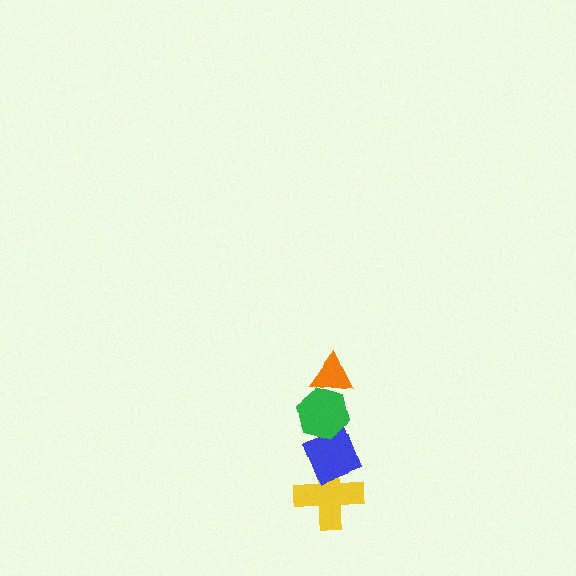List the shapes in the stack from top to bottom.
From top to bottom: the orange triangle, the green hexagon, the blue diamond, the yellow cross.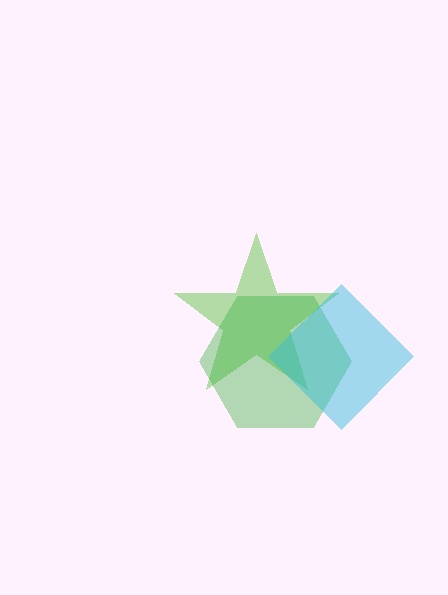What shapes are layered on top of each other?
The layered shapes are: a lime star, a green hexagon, a cyan diamond.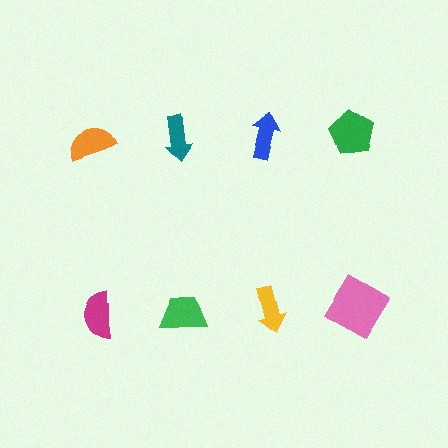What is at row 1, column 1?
An orange semicircle.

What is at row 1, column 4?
A green pentagon.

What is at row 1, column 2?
A teal arrow.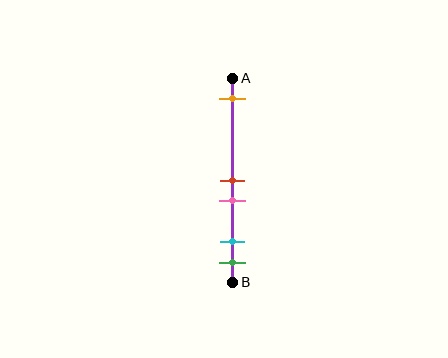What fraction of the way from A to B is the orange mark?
The orange mark is approximately 10% (0.1) of the way from A to B.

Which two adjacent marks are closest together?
The red and pink marks are the closest adjacent pair.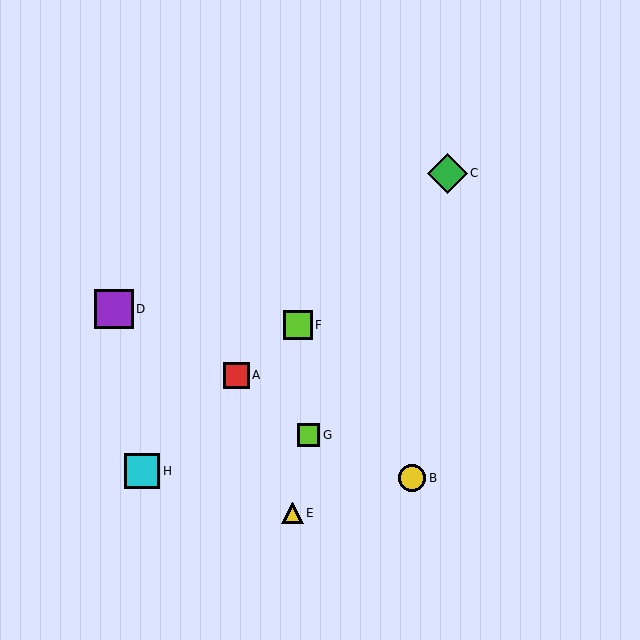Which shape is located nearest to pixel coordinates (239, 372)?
The red square (labeled A) at (236, 375) is nearest to that location.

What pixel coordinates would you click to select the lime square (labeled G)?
Click at (309, 435) to select the lime square G.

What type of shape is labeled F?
Shape F is a lime square.